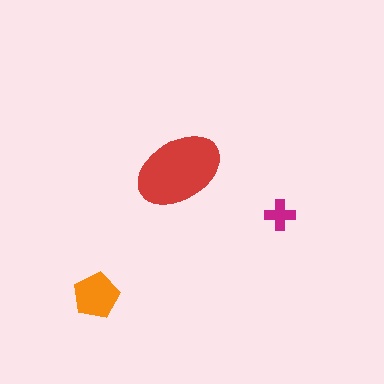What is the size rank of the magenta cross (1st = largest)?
3rd.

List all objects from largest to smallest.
The red ellipse, the orange pentagon, the magenta cross.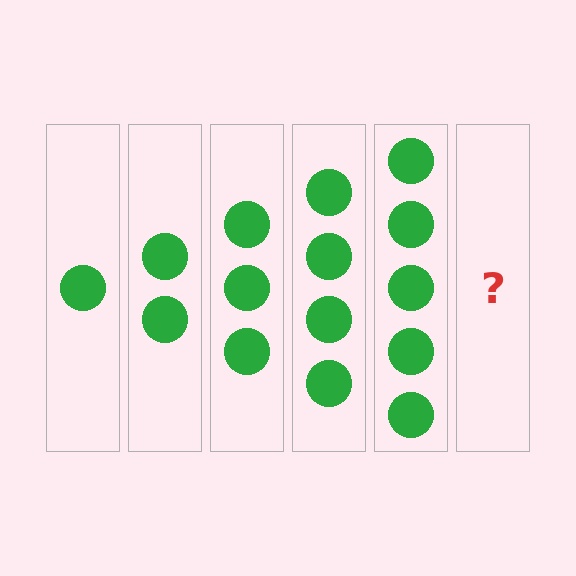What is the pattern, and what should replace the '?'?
The pattern is that each step adds one more circle. The '?' should be 6 circles.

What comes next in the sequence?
The next element should be 6 circles.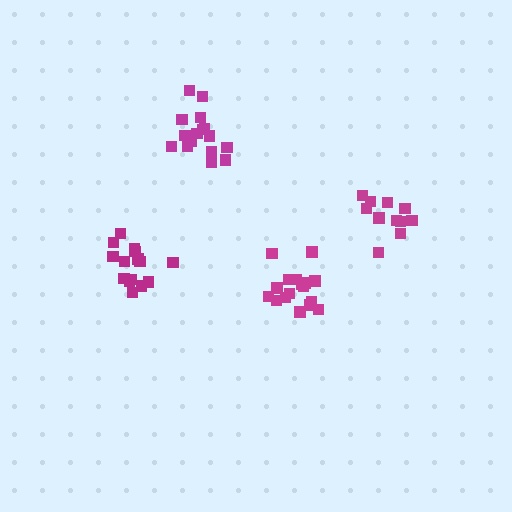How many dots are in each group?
Group 1: 17 dots, Group 2: 16 dots, Group 3: 15 dots, Group 4: 12 dots (60 total).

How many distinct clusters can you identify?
There are 4 distinct clusters.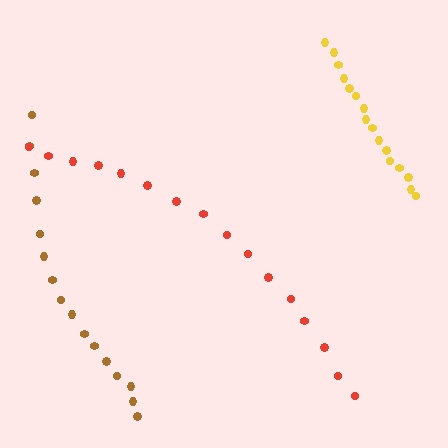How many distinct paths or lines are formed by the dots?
There are 3 distinct paths.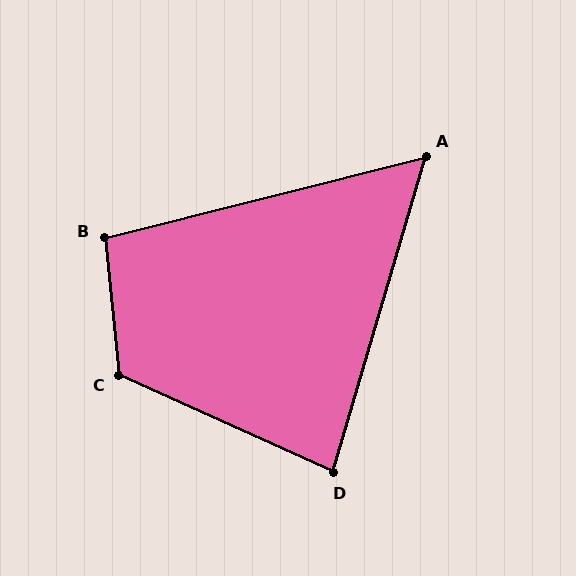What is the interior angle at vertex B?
Approximately 98 degrees (obtuse).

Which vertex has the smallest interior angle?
A, at approximately 60 degrees.